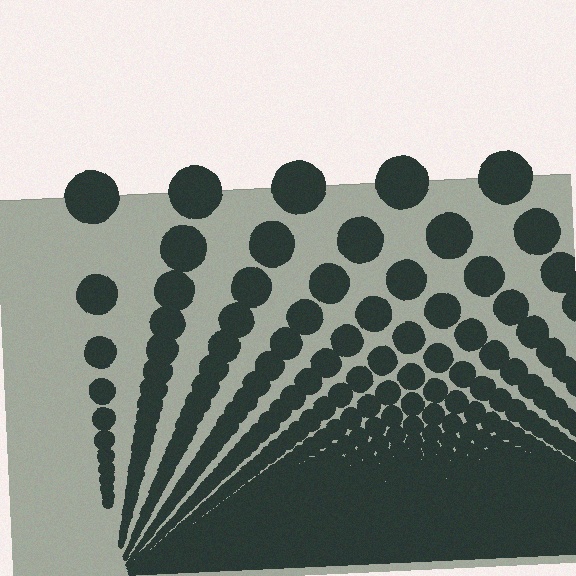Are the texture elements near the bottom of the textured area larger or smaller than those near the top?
Smaller. The gradient is inverted — elements near the bottom are smaller and denser.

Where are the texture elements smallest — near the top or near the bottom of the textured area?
Near the bottom.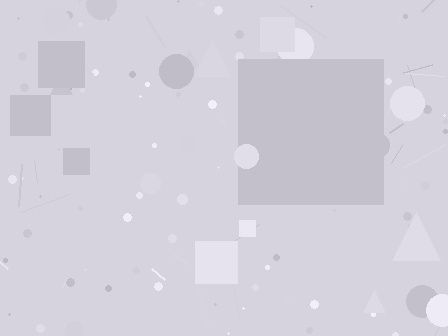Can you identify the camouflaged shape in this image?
The camouflaged shape is a square.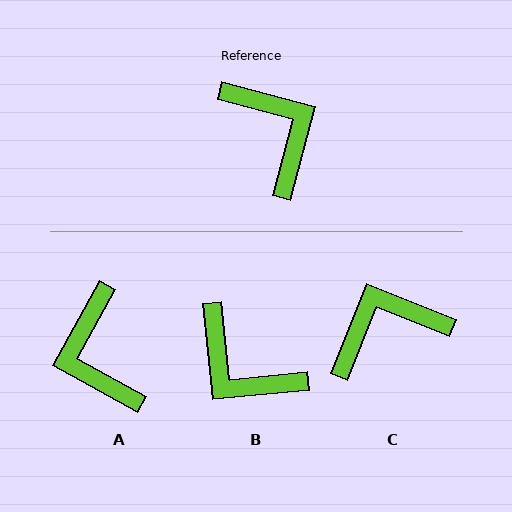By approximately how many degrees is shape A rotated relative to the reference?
Approximately 166 degrees counter-clockwise.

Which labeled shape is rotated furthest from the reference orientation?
A, about 166 degrees away.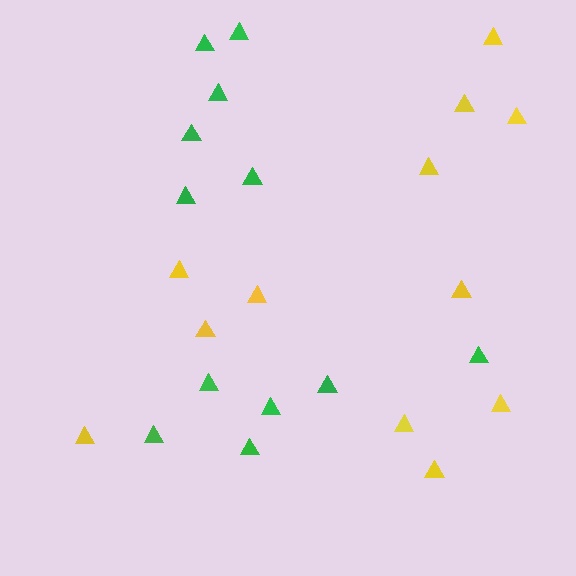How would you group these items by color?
There are 2 groups: one group of yellow triangles (12) and one group of green triangles (12).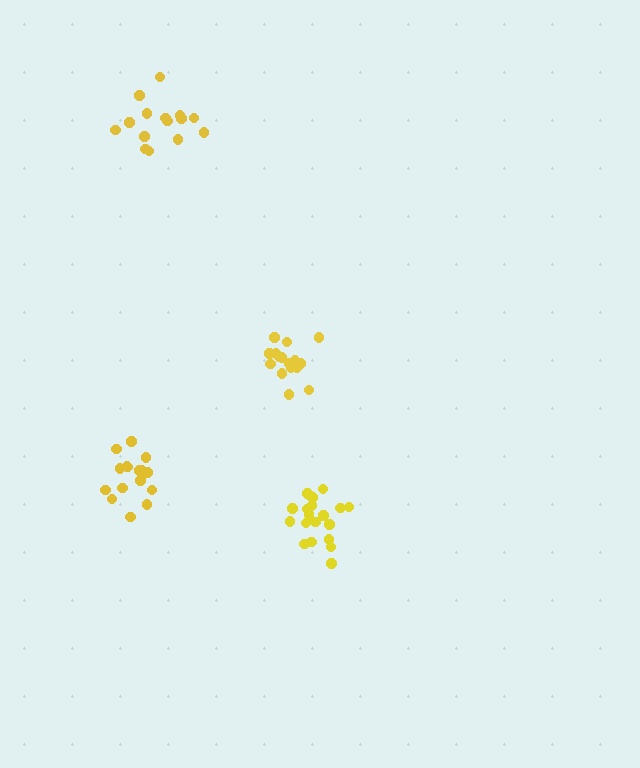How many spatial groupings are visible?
There are 4 spatial groupings.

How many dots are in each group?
Group 1: 17 dots, Group 2: 19 dots, Group 3: 15 dots, Group 4: 16 dots (67 total).